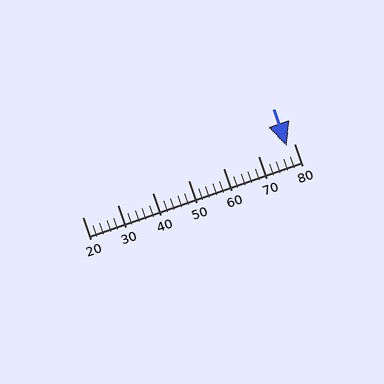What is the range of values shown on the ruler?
The ruler shows values from 20 to 80.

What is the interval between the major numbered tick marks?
The major tick marks are spaced 10 units apart.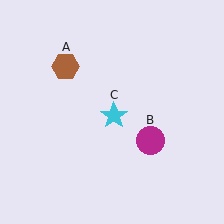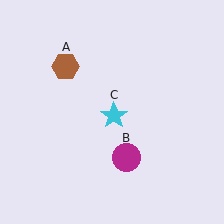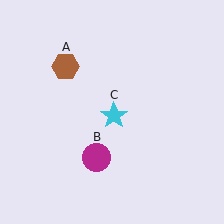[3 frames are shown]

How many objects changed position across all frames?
1 object changed position: magenta circle (object B).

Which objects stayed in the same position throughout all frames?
Brown hexagon (object A) and cyan star (object C) remained stationary.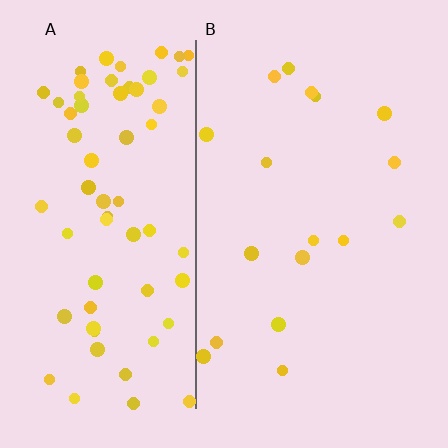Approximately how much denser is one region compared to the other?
Approximately 3.9× — region A over region B.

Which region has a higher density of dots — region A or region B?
A (the left).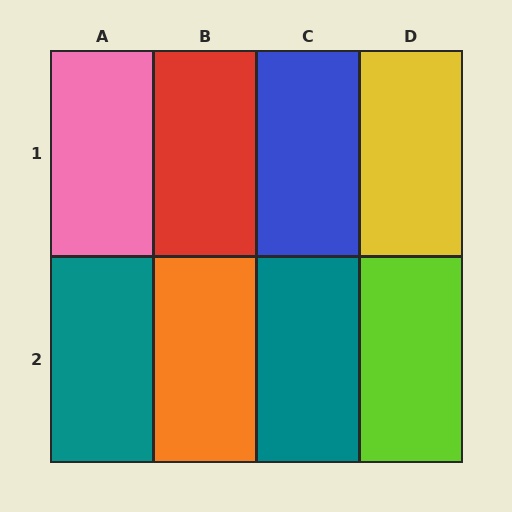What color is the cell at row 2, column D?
Lime.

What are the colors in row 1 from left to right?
Pink, red, blue, yellow.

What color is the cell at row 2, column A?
Teal.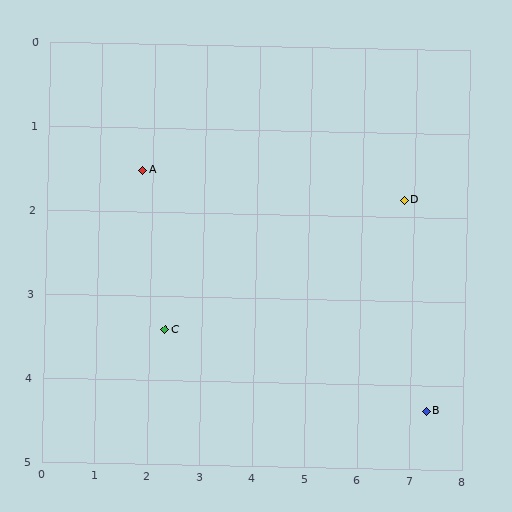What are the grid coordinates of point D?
Point D is at approximately (6.8, 1.8).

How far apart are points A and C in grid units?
Points A and C are about 2.0 grid units apart.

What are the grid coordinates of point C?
Point C is at approximately (2.3, 3.4).